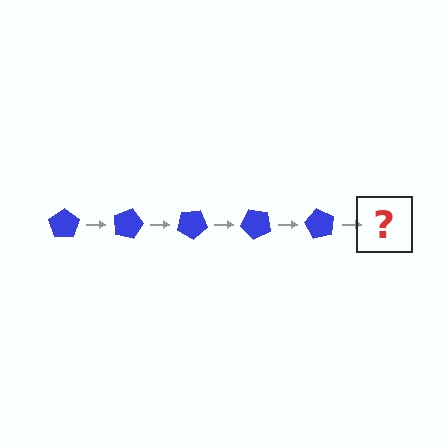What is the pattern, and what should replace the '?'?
The pattern is that the pentagon rotates 15 degrees each step. The '?' should be a blue pentagon rotated 75 degrees.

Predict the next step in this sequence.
The next step is a blue pentagon rotated 75 degrees.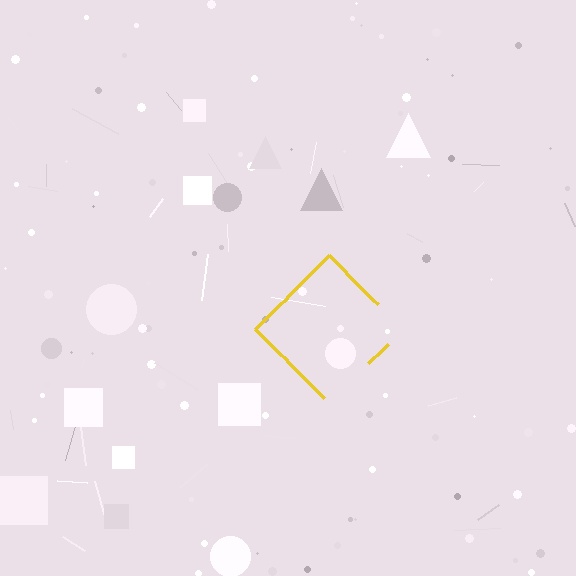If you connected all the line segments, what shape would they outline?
They would outline a diamond.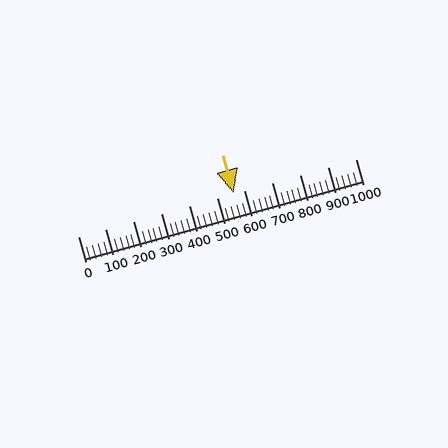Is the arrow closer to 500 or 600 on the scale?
The arrow is closer to 600.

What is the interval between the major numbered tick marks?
The major tick marks are spaced 100 units apart.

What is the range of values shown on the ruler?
The ruler shows values from 0 to 1000.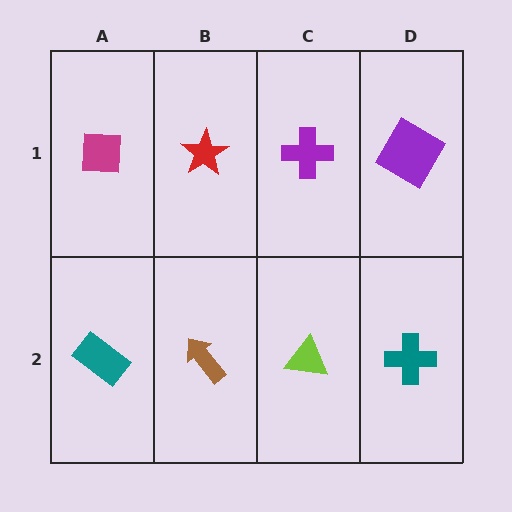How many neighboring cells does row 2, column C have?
3.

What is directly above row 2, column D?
A purple diamond.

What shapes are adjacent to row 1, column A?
A teal rectangle (row 2, column A), a red star (row 1, column B).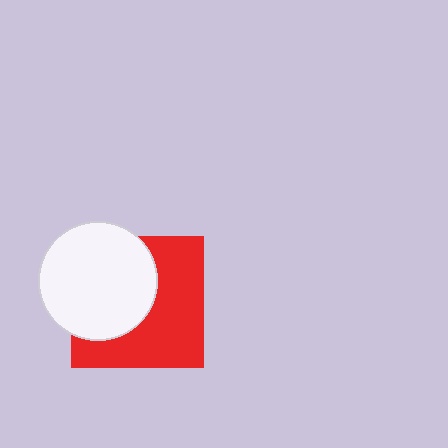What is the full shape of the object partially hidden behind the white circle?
The partially hidden object is a red square.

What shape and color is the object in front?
The object in front is a white circle.